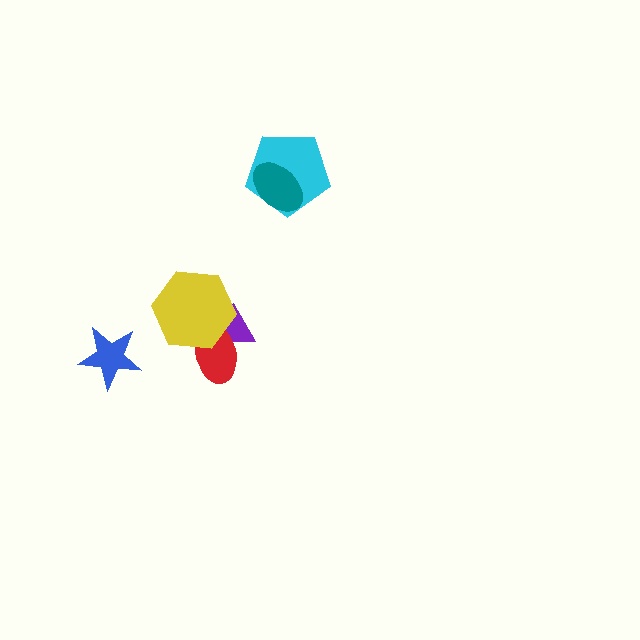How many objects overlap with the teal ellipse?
1 object overlaps with the teal ellipse.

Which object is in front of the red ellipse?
The yellow hexagon is in front of the red ellipse.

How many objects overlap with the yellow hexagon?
2 objects overlap with the yellow hexagon.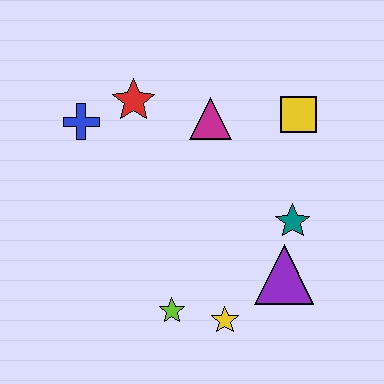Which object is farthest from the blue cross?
The purple triangle is farthest from the blue cross.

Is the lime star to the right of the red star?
Yes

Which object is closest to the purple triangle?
The teal star is closest to the purple triangle.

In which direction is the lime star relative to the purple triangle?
The lime star is to the left of the purple triangle.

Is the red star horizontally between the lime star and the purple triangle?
No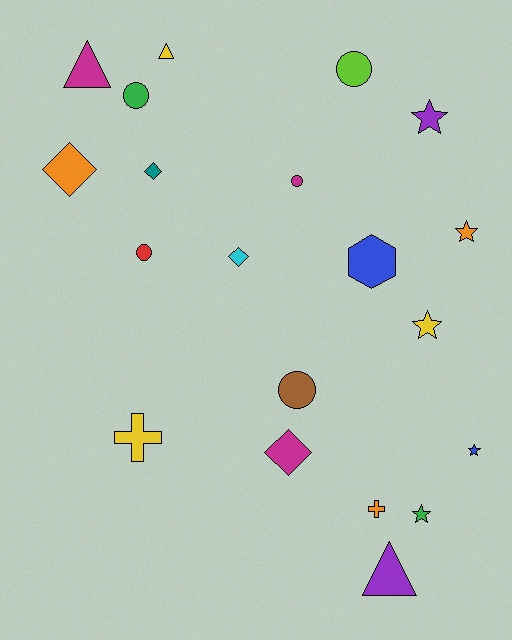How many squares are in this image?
There are no squares.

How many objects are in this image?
There are 20 objects.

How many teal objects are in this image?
There is 1 teal object.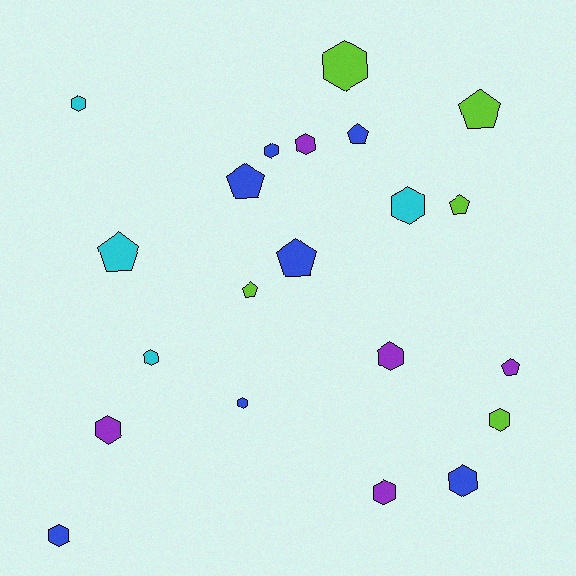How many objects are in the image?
There are 21 objects.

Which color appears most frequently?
Blue, with 7 objects.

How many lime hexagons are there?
There are 2 lime hexagons.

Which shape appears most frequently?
Hexagon, with 13 objects.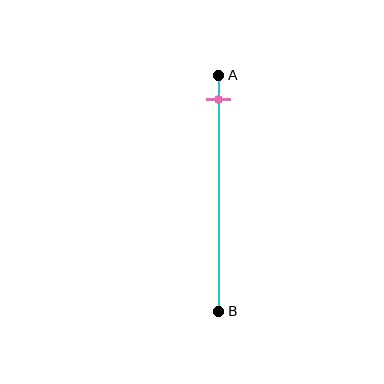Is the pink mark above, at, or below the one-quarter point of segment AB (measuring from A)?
The pink mark is above the one-quarter point of segment AB.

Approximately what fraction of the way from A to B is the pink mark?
The pink mark is approximately 10% of the way from A to B.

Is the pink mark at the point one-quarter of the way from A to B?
No, the mark is at about 10% from A, not at the 25% one-quarter point.